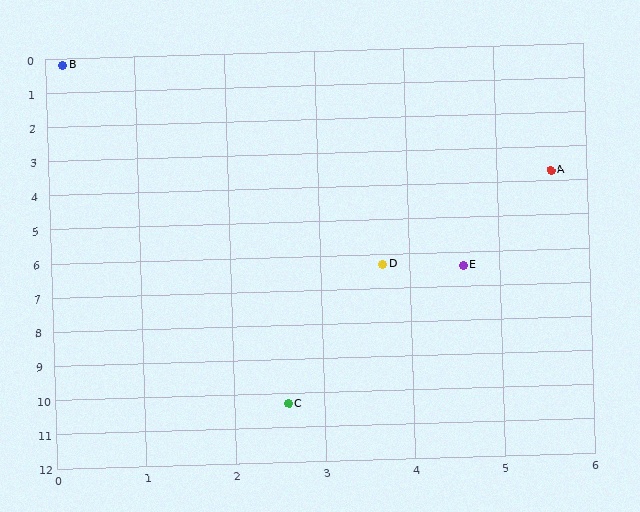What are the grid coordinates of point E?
Point E is at approximately (4.6, 6.4).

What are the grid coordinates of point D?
Point D is at approximately (3.7, 6.3).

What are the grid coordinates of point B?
Point B is at approximately (0.2, 0.2).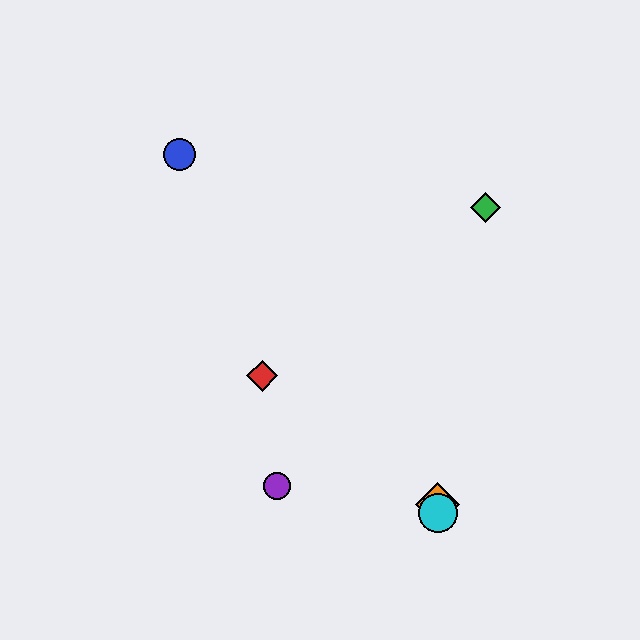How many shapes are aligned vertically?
3 shapes (the yellow diamond, the orange diamond, the cyan circle) are aligned vertically.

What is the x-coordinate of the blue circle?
The blue circle is at x≈179.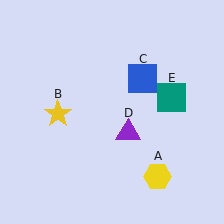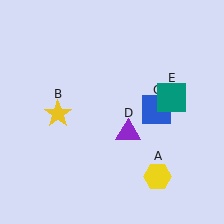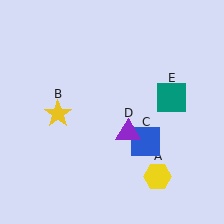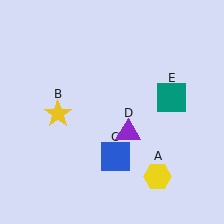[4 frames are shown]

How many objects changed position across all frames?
1 object changed position: blue square (object C).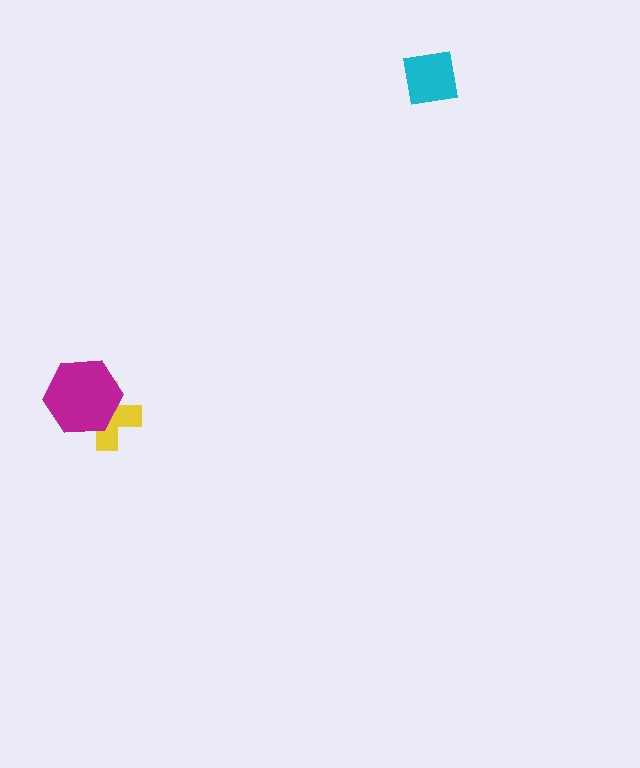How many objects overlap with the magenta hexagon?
1 object overlaps with the magenta hexagon.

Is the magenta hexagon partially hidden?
No, no other shape covers it.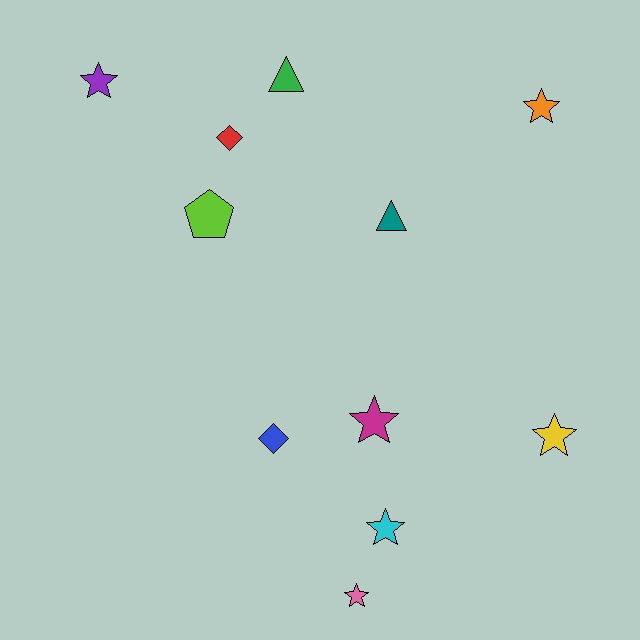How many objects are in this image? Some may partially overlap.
There are 11 objects.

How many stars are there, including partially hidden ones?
There are 6 stars.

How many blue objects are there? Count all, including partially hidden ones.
There is 1 blue object.